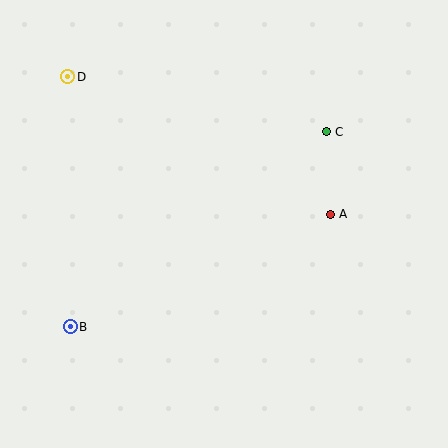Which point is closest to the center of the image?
Point A at (330, 214) is closest to the center.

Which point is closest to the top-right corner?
Point C is closest to the top-right corner.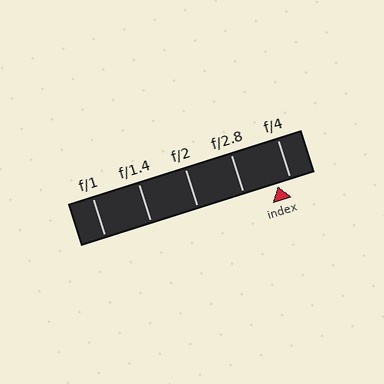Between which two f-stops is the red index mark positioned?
The index mark is between f/2.8 and f/4.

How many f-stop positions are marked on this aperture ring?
There are 5 f-stop positions marked.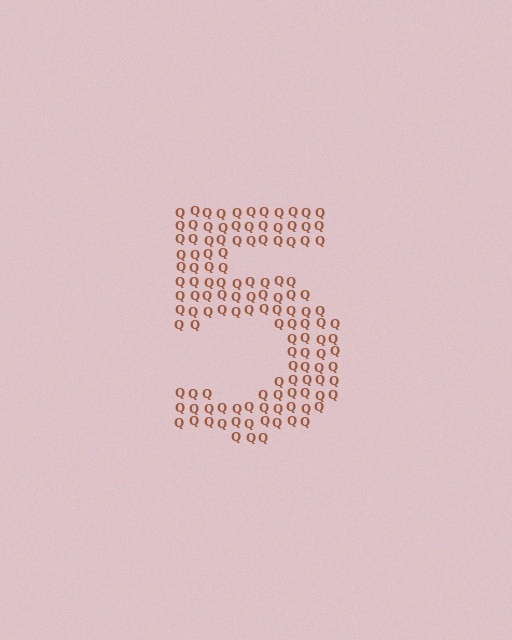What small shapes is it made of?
It is made of small letter Q's.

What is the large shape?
The large shape is the digit 5.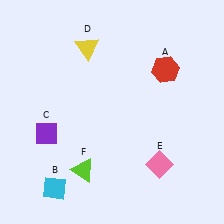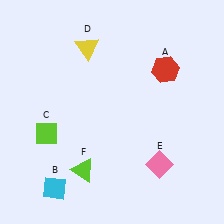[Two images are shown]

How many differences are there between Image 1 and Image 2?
There is 1 difference between the two images.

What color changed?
The diamond (C) changed from purple in Image 1 to lime in Image 2.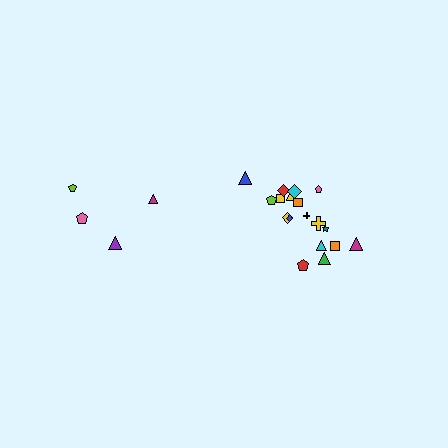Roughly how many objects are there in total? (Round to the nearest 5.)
Roughly 20 objects in total.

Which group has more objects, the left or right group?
The right group.